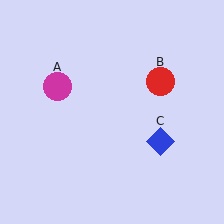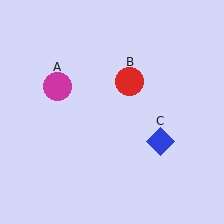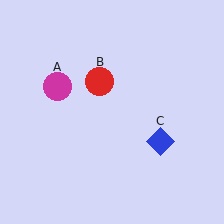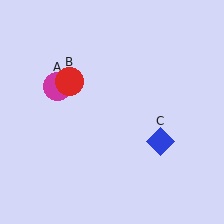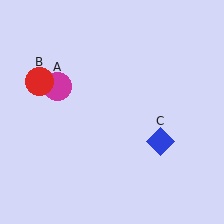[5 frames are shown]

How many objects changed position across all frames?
1 object changed position: red circle (object B).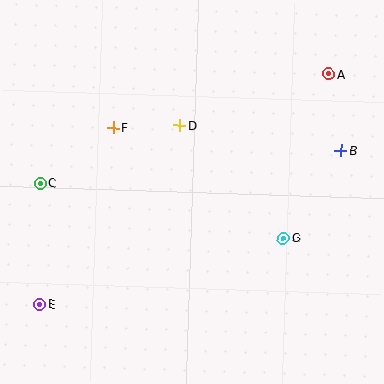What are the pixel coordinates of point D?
Point D is at (180, 125).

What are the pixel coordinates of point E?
Point E is at (40, 305).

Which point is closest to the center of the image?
Point D at (180, 125) is closest to the center.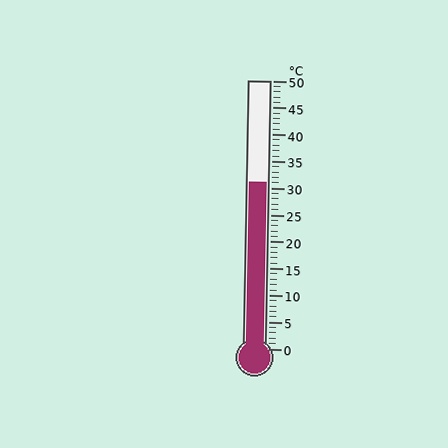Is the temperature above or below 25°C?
The temperature is above 25°C.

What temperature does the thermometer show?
The thermometer shows approximately 31°C.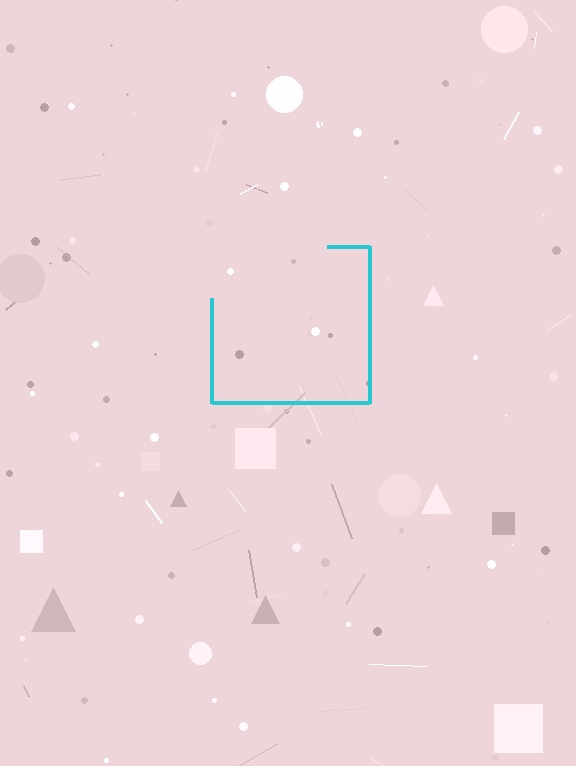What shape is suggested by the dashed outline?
The dashed outline suggests a square.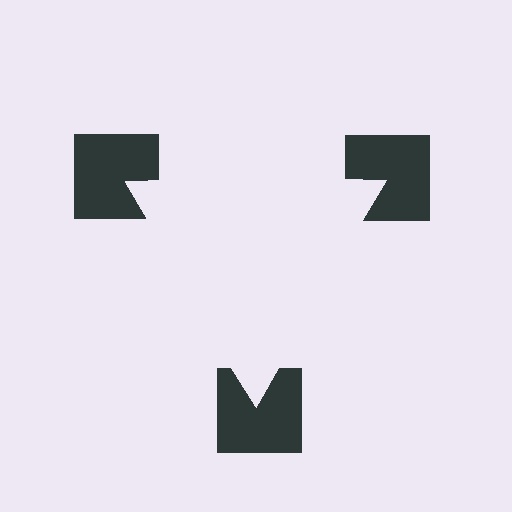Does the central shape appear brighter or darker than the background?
It typically appears slightly brighter than the background, even though no actual brightness change is drawn.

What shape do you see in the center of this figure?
An illusory triangle — its edges are inferred from the aligned wedge cuts in the notched squares, not physically drawn.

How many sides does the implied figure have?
3 sides.